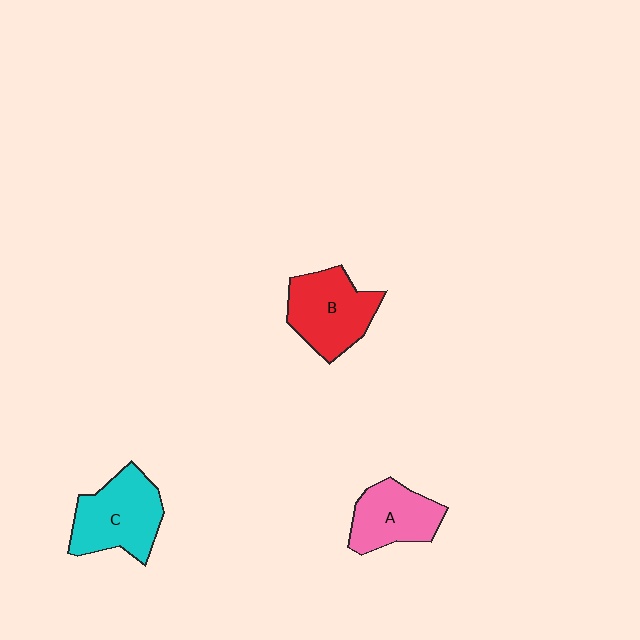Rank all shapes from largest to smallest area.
From largest to smallest: C (cyan), B (red), A (pink).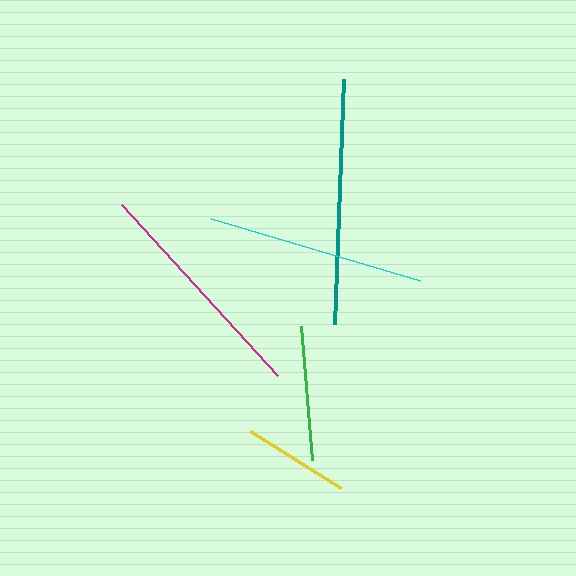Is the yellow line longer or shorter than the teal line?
The teal line is longer than the yellow line.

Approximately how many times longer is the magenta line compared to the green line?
The magenta line is approximately 1.7 times the length of the green line.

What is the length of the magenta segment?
The magenta segment is approximately 231 pixels long.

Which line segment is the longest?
The teal line is the longest at approximately 245 pixels.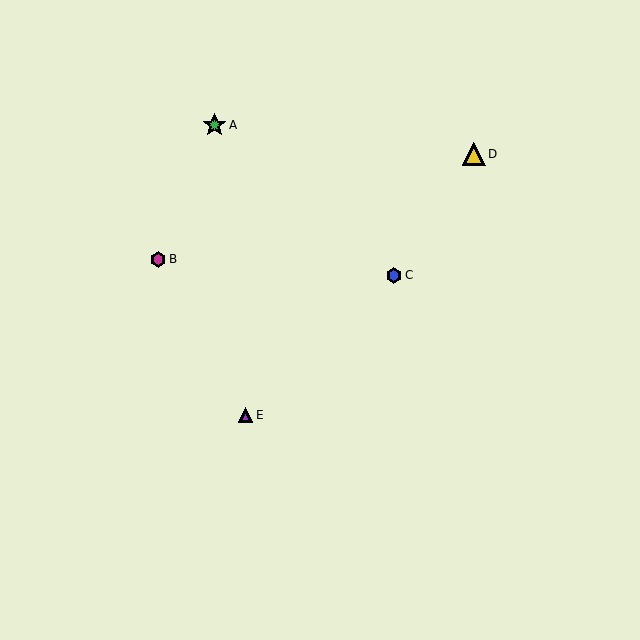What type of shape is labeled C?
Shape C is a blue hexagon.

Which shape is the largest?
The green star (labeled A) is the largest.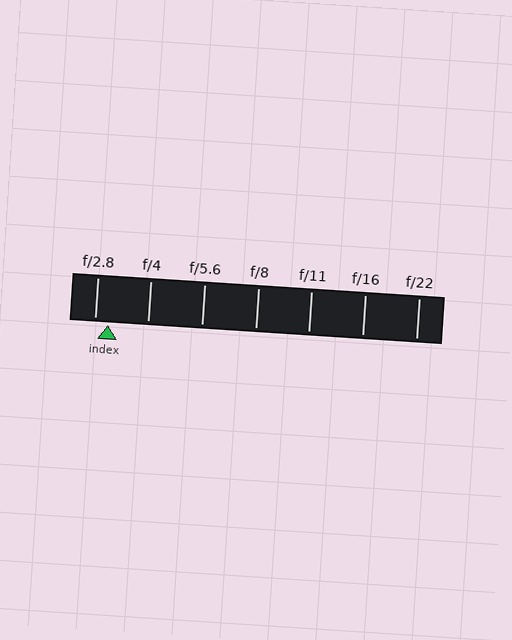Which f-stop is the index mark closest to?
The index mark is closest to f/2.8.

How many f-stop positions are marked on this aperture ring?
There are 7 f-stop positions marked.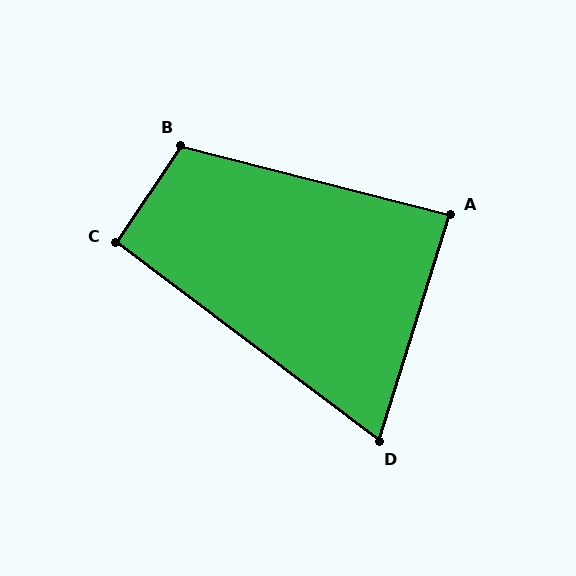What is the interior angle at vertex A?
Approximately 87 degrees (approximately right).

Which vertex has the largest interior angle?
B, at approximately 110 degrees.